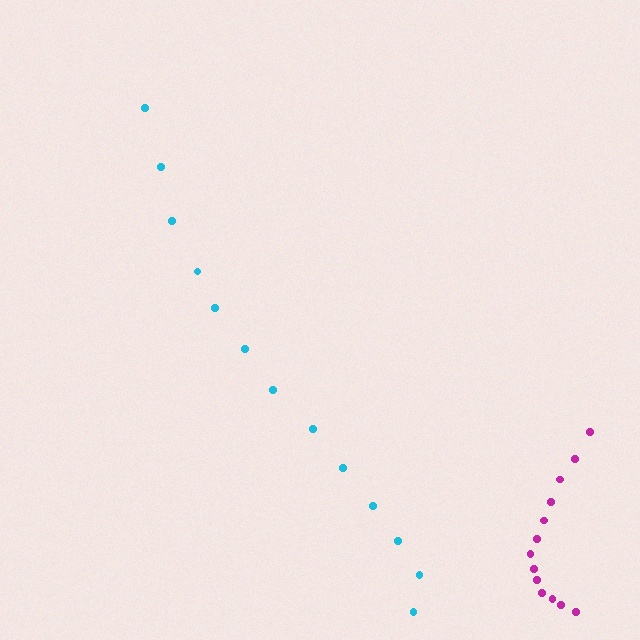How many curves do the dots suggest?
There are 2 distinct paths.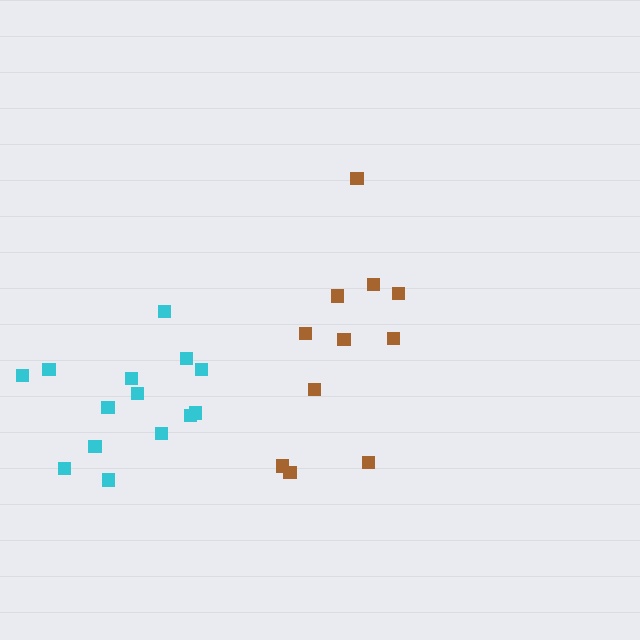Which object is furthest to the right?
The brown cluster is rightmost.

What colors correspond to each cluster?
The clusters are colored: cyan, brown.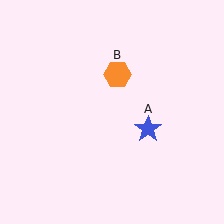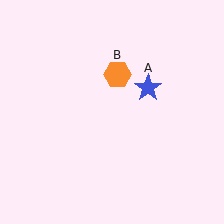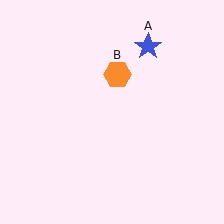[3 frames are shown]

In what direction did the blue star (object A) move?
The blue star (object A) moved up.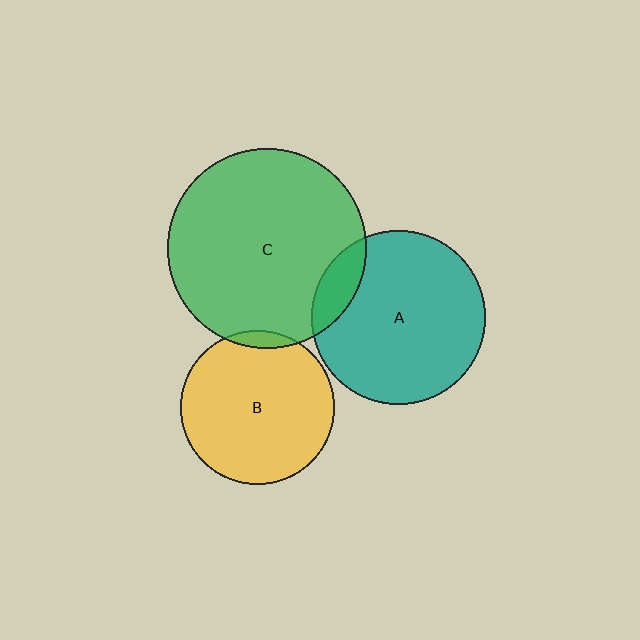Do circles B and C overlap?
Yes.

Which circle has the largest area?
Circle C (green).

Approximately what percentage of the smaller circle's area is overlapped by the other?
Approximately 5%.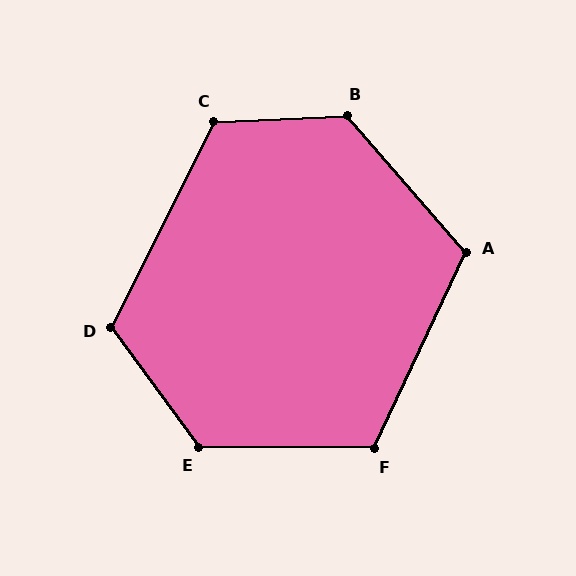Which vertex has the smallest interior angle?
A, at approximately 114 degrees.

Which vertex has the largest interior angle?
B, at approximately 128 degrees.